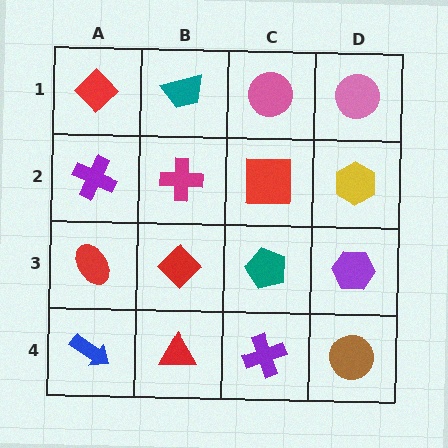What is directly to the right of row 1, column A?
A teal trapezoid.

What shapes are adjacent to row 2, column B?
A teal trapezoid (row 1, column B), a red diamond (row 3, column B), a purple cross (row 2, column A), a red square (row 2, column C).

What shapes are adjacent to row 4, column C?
A teal pentagon (row 3, column C), a red triangle (row 4, column B), a brown circle (row 4, column D).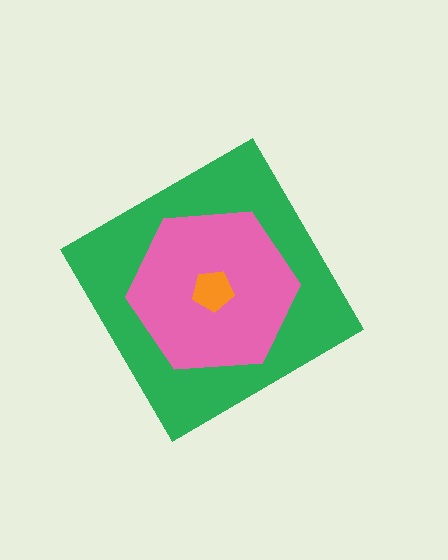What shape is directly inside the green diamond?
The pink hexagon.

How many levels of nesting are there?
3.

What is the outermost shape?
The green diamond.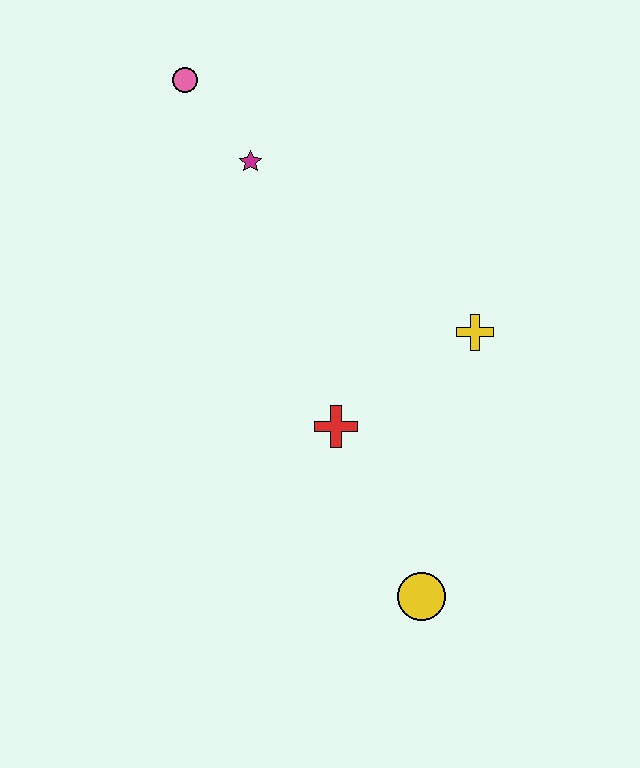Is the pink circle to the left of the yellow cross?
Yes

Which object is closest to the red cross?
The yellow cross is closest to the red cross.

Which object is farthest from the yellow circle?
The pink circle is farthest from the yellow circle.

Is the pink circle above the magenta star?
Yes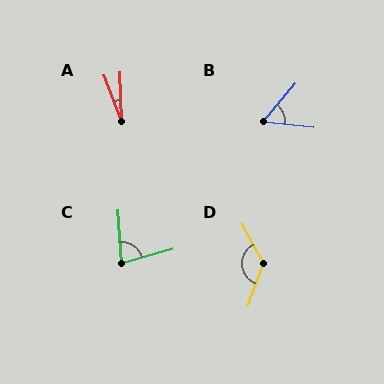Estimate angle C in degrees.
Approximately 78 degrees.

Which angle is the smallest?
A, at approximately 19 degrees.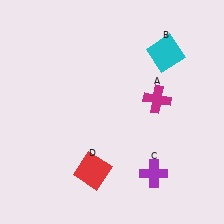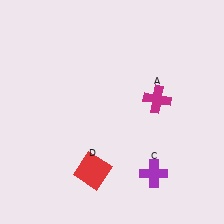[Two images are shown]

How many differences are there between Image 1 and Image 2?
There is 1 difference between the two images.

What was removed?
The cyan square (B) was removed in Image 2.